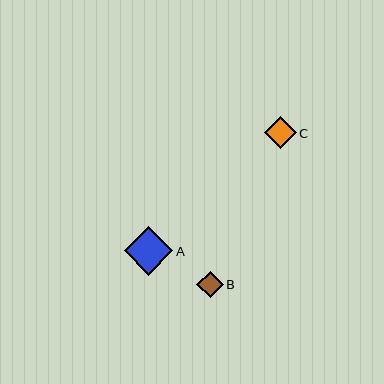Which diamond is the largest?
Diamond A is the largest with a size of approximately 48 pixels.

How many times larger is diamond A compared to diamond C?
Diamond A is approximately 1.5 times the size of diamond C.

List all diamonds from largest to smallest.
From largest to smallest: A, C, B.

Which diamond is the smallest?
Diamond B is the smallest with a size of approximately 26 pixels.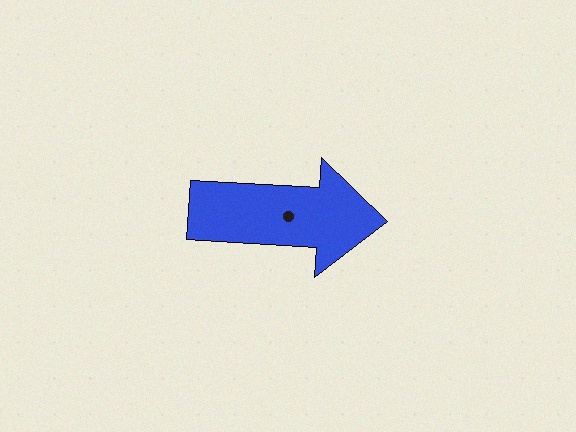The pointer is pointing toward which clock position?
Roughly 3 o'clock.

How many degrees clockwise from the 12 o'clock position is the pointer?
Approximately 93 degrees.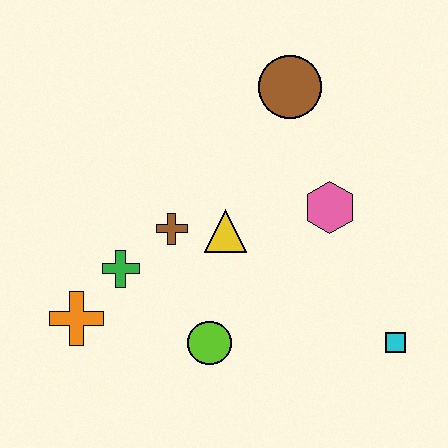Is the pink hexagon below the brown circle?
Yes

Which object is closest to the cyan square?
The pink hexagon is closest to the cyan square.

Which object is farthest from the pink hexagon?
The orange cross is farthest from the pink hexagon.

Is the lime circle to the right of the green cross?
Yes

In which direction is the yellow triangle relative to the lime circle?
The yellow triangle is above the lime circle.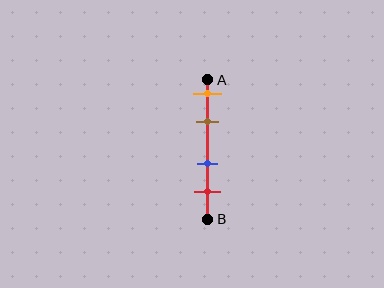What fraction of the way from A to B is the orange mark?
The orange mark is approximately 10% (0.1) of the way from A to B.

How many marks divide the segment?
There are 4 marks dividing the segment.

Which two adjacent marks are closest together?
The orange and brown marks are the closest adjacent pair.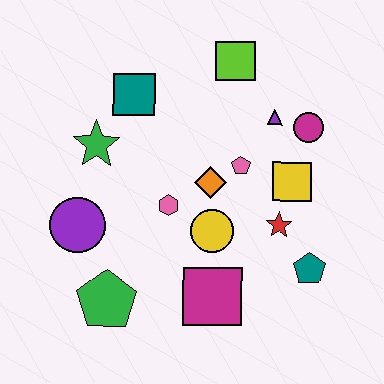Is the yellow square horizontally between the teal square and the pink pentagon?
No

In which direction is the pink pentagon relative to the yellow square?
The pink pentagon is to the left of the yellow square.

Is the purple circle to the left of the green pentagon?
Yes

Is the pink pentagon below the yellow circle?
No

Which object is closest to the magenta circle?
The purple triangle is closest to the magenta circle.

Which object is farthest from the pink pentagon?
The green pentagon is farthest from the pink pentagon.